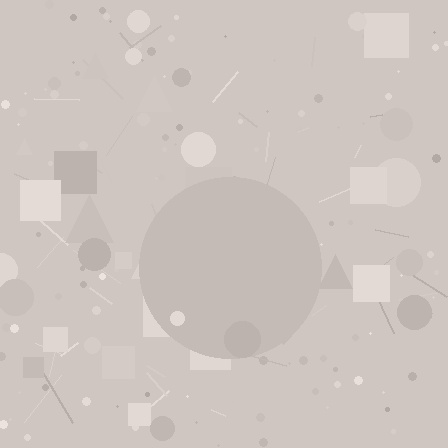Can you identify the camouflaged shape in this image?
The camouflaged shape is a circle.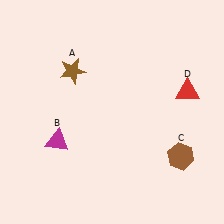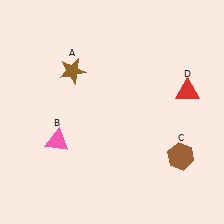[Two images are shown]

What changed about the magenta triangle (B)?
In Image 1, B is magenta. In Image 2, it changed to pink.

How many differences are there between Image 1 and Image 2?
There is 1 difference between the two images.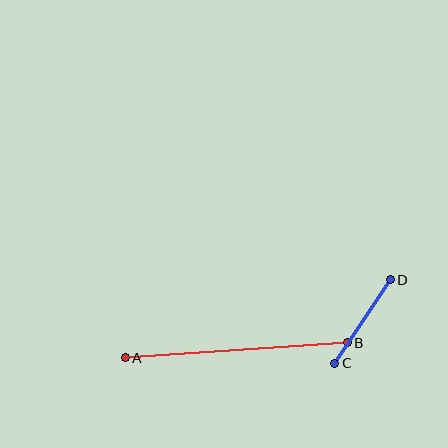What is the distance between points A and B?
The distance is approximately 223 pixels.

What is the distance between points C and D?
The distance is approximately 100 pixels.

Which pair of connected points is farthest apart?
Points A and B are farthest apart.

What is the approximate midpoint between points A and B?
The midpoint is at approximately (236, 350) pixels.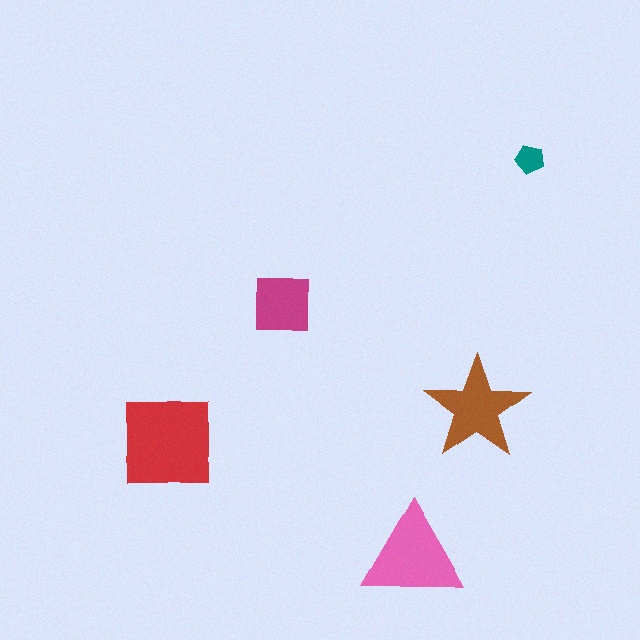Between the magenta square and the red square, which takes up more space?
The red square.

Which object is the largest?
The red square.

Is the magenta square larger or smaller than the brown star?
Smaller.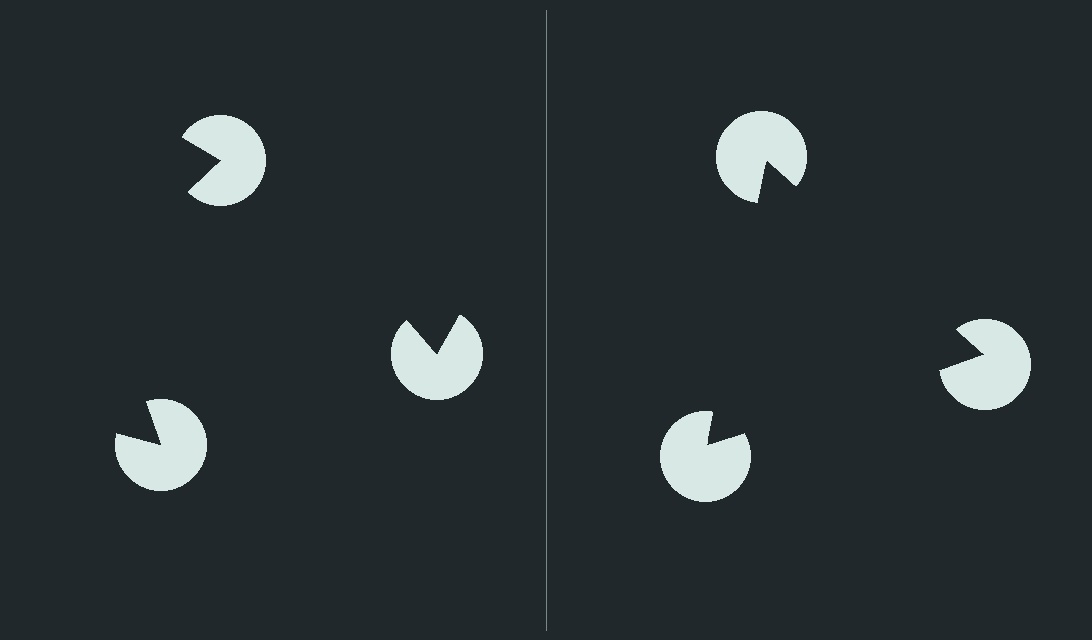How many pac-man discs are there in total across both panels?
6 — 3 on each side.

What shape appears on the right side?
An illusory triangle.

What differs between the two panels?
The pac-man discs are positioned identically on both sides; only the wedge orientations differ. On the right they align to a triangle; on the left they are misaligned.